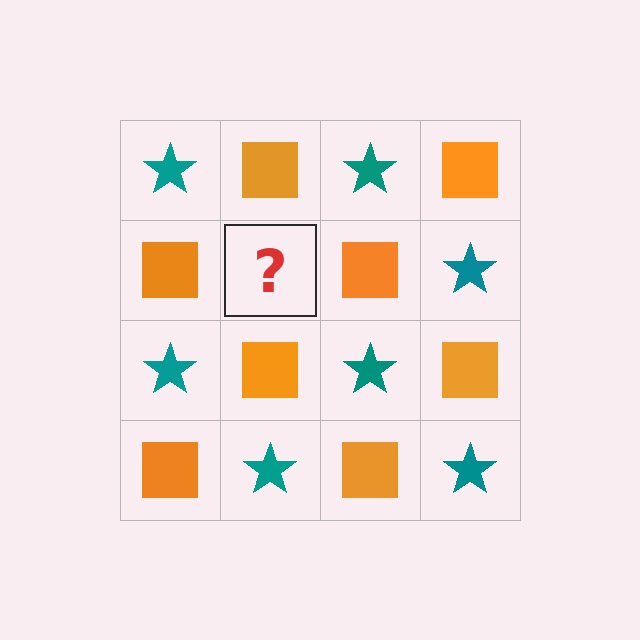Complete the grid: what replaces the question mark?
The question mark should be replaced with a teal star.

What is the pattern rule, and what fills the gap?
The rule is that it alternates teal star and orange square in a checkerboard pattern. The gap should be filled with a teal star.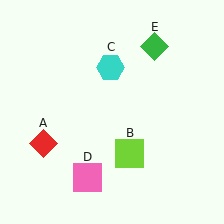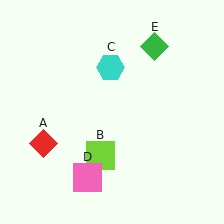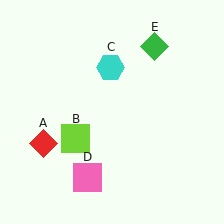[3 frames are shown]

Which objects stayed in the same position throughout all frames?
Red diamond (object A) and cyan hexagon (object C) and pink square (object D) and green diamond (object E) remained stationary.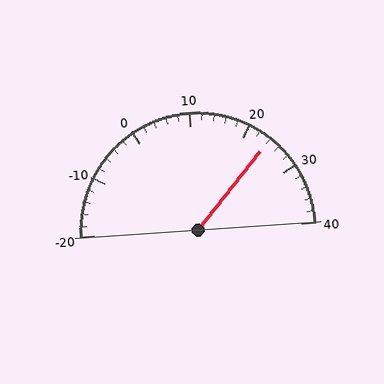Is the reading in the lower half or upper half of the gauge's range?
The reading is in the upper half of the range (-20 to 40).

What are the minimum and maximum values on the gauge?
The gauge ranges from -20 to 40.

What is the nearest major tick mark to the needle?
The nearest major tick mark is 20.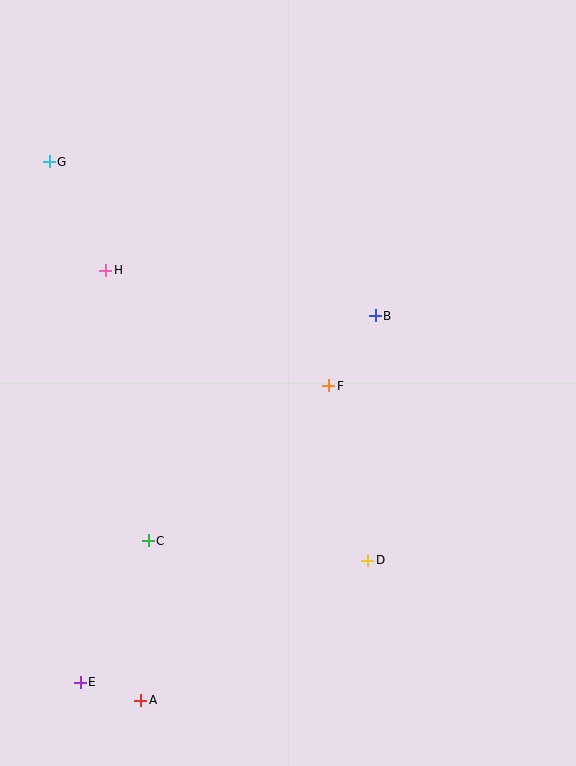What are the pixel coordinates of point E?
Point E is at (80, 682).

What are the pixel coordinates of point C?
Point C is at (148, 541).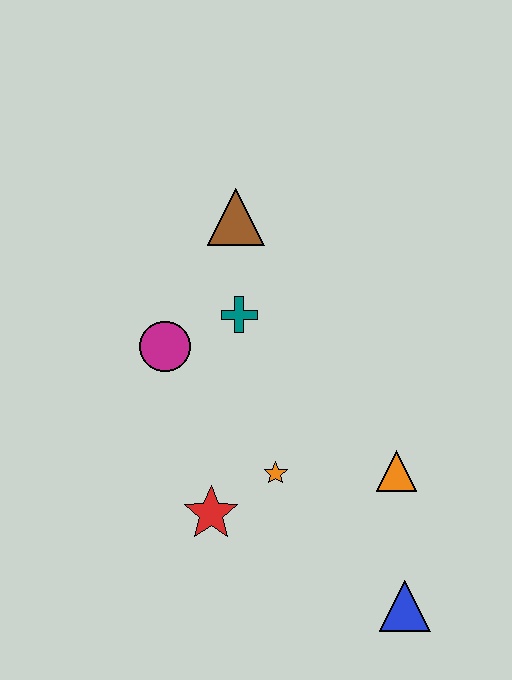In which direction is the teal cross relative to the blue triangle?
The teal cross is above the blue triangle.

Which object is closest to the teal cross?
The magenta circle is closest to the teal cross.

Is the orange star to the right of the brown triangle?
Yes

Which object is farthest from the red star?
The brown triangle is farthest from the red star.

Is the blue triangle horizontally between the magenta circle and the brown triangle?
No